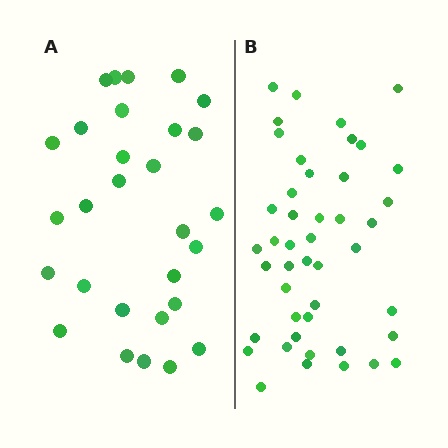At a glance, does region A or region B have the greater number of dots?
Region B (the right region) has more dots.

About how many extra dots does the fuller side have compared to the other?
Region B has approximately 15 more dots than region A.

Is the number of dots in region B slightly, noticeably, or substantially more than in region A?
Region B has substantially more. The ratio is roughly 1.6 to 1.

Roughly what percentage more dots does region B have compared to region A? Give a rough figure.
About 55% more.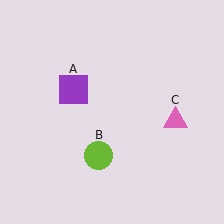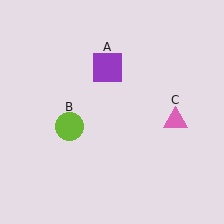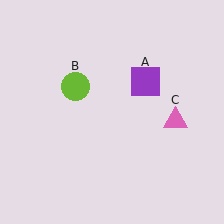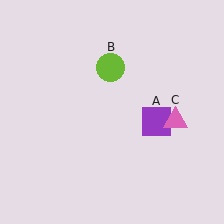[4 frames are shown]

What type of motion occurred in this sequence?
The purple square (object A), lime circle (object B) rotated clockwise around the center of the scene.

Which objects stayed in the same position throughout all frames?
Pink triangle (object C) remained stationary.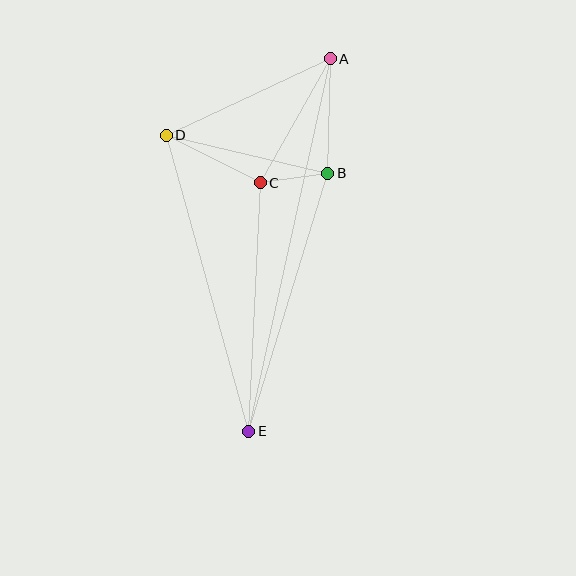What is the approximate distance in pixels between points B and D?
The distance between B and D is approximately 166 pixels.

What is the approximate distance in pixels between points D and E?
The distance between D and E is approximately 307 pixels.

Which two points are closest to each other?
Points B and C are closest to each other.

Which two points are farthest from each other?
Points A and E are farthest from each other.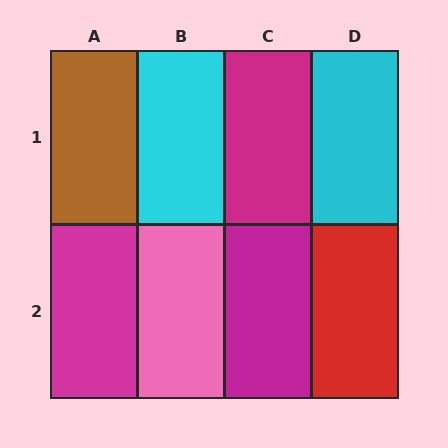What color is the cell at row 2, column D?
Red.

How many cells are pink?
1 cell is pink.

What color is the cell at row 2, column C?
Magenta.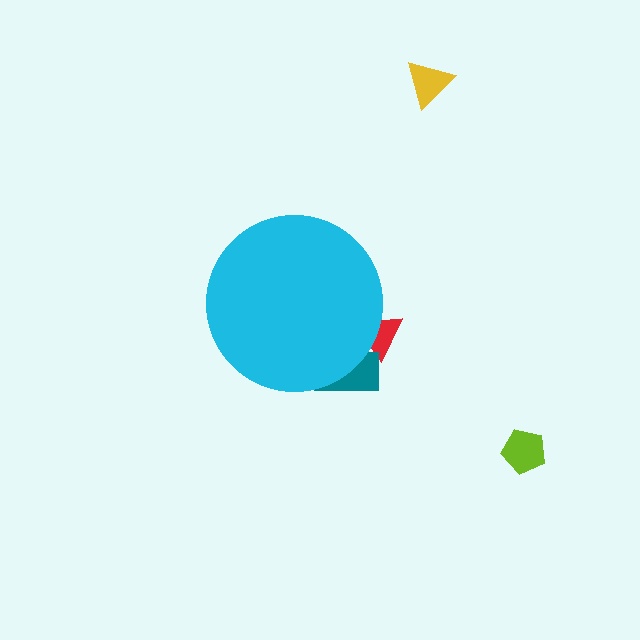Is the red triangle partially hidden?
Yes, the red triangle is partially hidden behind the cyan circle.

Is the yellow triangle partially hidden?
No, the yellow triangle is fully visible.